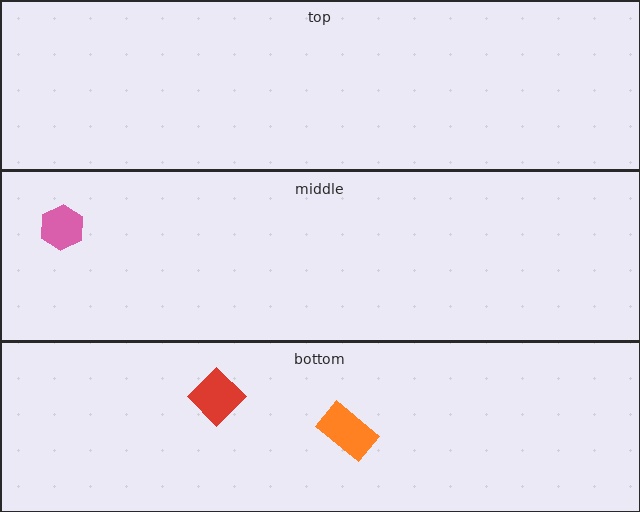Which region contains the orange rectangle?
The bottom region.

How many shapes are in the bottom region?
2.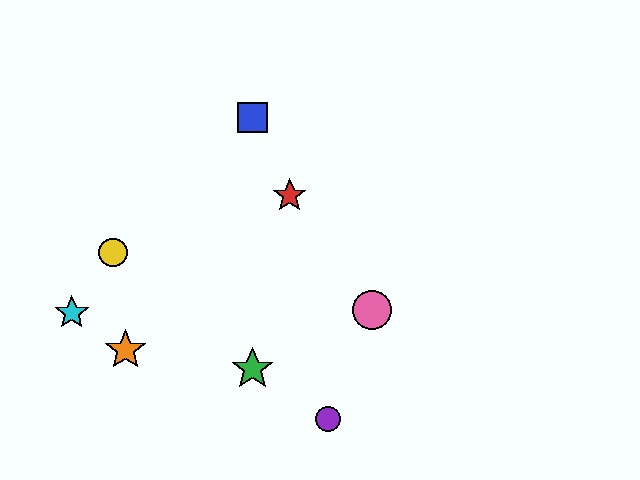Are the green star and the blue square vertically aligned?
Yes, both are at x≈252.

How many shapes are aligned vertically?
2 shapes (the blue square, the green star) are aligned vertically.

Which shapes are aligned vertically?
The blue square, the green star are aligned vertically.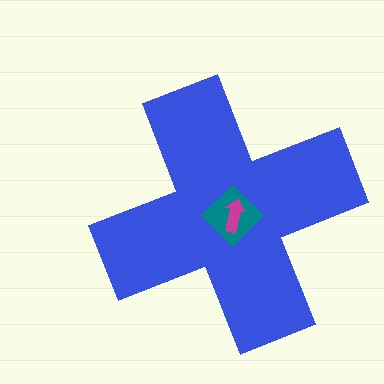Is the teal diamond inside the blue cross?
Yes.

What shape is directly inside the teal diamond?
The magenta arrow.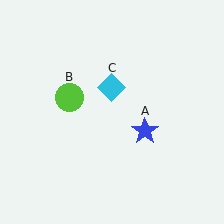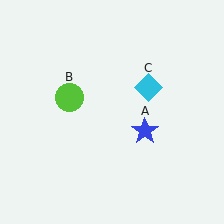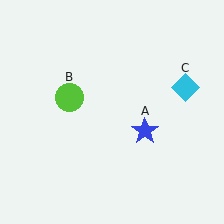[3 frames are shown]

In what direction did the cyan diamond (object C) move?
The cyan diamond (object C) moved right.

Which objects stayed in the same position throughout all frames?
Blue star (object A) and lime circle (object B) remained stationary.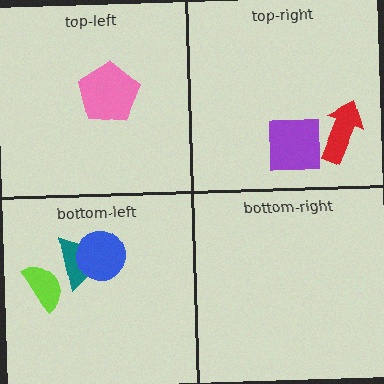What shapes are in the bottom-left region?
The teal triangle, the blue circle, the lime semicircle.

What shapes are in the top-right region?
The purple square, the red arrow.